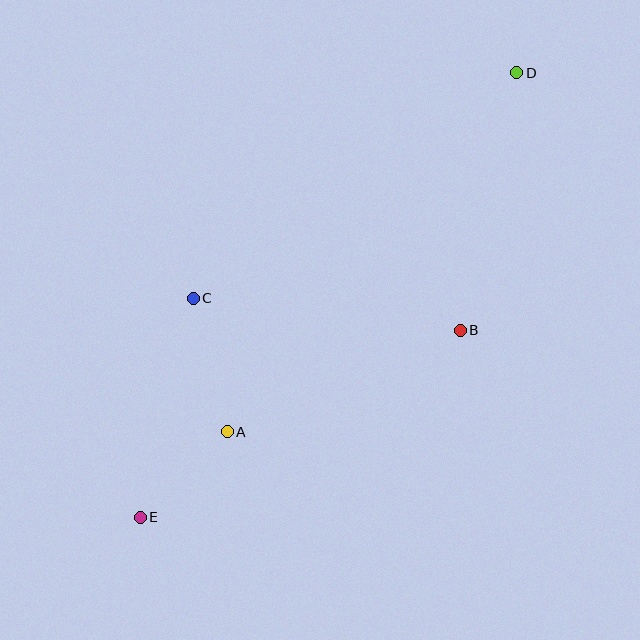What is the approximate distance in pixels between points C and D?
The distance between C and D is approximately 394 pixels.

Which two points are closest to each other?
Points A and E are closest to each other.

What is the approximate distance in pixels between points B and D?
The distance between B and D is approximately 264 pixels.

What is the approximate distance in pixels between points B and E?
The distance between B and E is approximately 371 pixels.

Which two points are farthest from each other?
Points D and E are farthest from each other.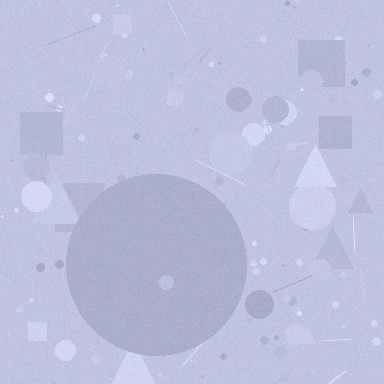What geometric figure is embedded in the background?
A circle is embedded in the background.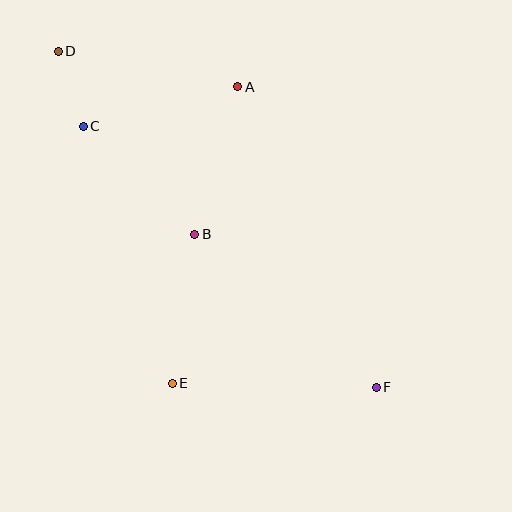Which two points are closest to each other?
Points C and D are closest to each other.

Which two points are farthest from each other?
Points D and F are farthest from each other.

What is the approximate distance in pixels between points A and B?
The distance between A and B is approximately 154 pixels.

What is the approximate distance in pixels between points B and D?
The distance between B and D is approximately 228 pixels.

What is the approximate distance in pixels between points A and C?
The distance between A and C is approximately 160 pixels.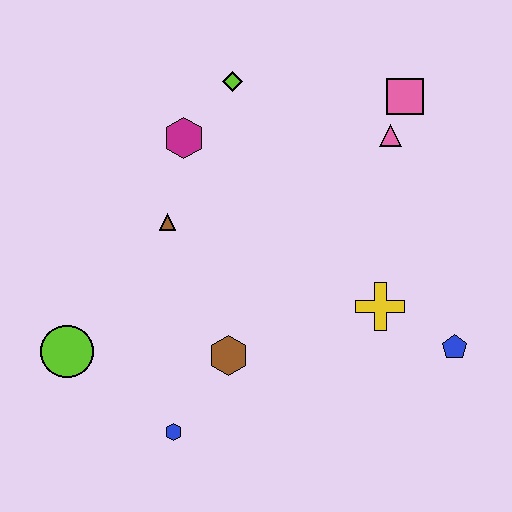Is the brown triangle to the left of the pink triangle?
Yes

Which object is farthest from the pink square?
The lime circle is farthest from the pink square.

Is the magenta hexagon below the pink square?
Yes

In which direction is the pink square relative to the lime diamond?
The pink square is to the right of the lime diamond.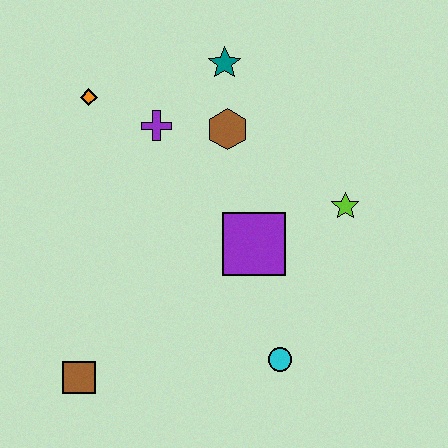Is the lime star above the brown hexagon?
No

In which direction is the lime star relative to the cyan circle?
The lime star is above the cyan circle.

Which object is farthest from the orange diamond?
The cyan circle is farthest from the orange diamond.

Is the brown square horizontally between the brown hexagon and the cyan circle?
No